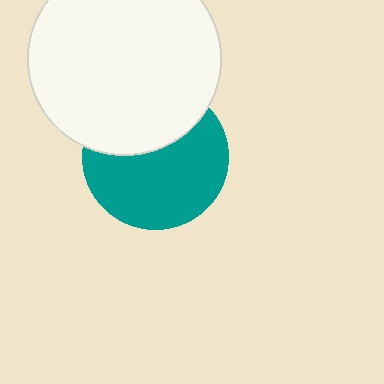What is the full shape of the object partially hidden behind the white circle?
The partially hidden object is a teal circle.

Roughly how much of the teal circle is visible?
About half of it is visible (roughly 63%).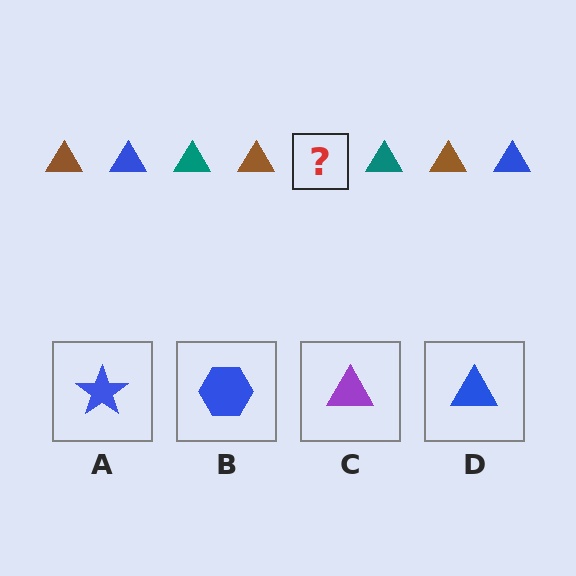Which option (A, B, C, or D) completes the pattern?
D.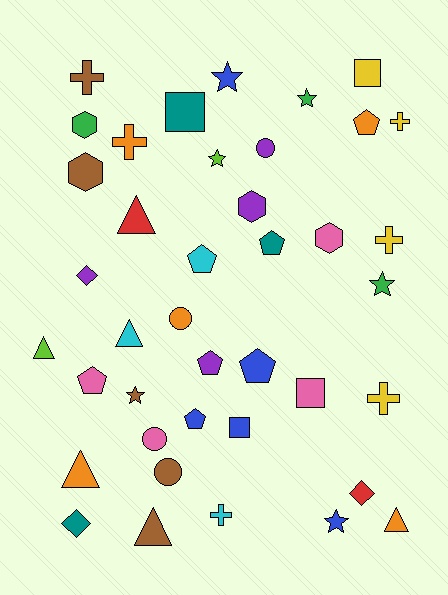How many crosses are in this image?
There are 6 crosses.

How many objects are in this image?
There are 40 objects.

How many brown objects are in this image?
There are 5 brown objects.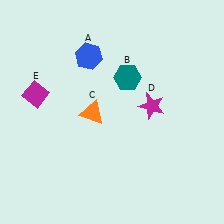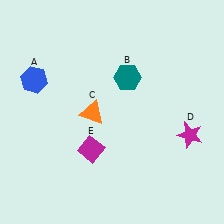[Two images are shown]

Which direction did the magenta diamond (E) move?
The magenta diamond (E) moved right.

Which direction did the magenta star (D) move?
The magenta star (D) moved right.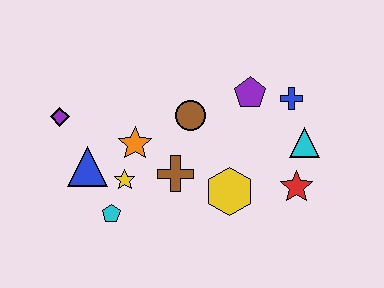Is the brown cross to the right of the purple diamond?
Yes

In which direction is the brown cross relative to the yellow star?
The brown cross is to the right of the yellow star.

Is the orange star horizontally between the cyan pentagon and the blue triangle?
No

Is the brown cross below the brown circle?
Yes